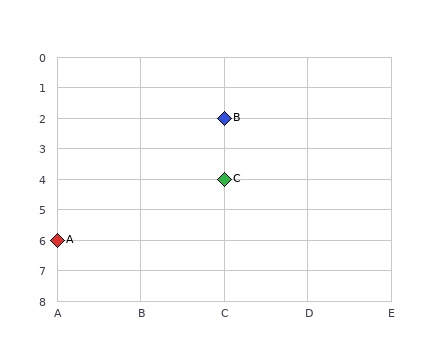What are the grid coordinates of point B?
Point B is at grid coordinates (C, 2).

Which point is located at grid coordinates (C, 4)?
Point C is at (C, 4).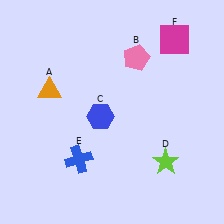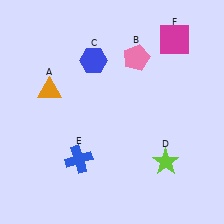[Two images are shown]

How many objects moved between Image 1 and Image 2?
1 object moved between the two images.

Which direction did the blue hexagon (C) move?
The blue hexagon (C) moved up.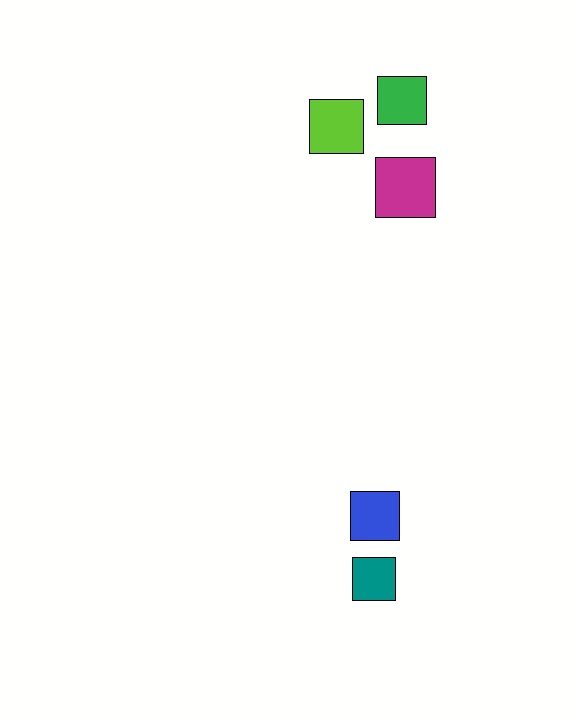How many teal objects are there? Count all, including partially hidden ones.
There is 1 teal object.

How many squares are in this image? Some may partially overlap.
There are 5 squares.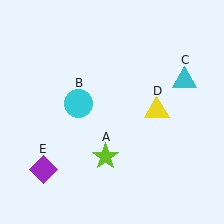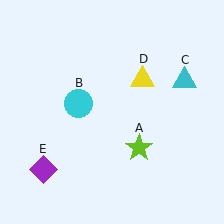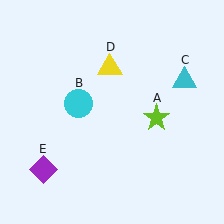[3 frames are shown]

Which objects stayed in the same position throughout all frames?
Cyan circle (object B) and cyan triangle (object C) and purple diamond (object E) remained stationary.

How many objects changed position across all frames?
2 objects changed position: lime star (object A), yellow triangle (object D).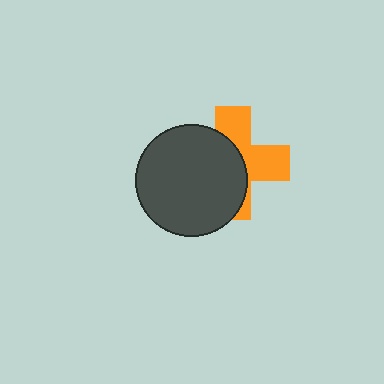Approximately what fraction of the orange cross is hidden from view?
Roughly 54% of the orange cross is hidden behind the dark gray circle.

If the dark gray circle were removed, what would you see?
You would see the complete orange cross.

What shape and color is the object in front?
The object in front is a dark gray circle.